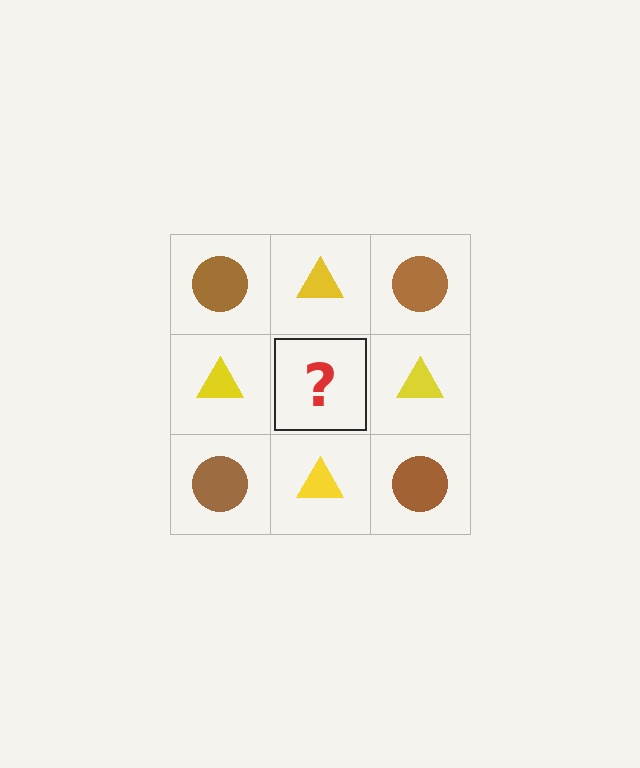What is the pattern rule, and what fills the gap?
The rule is that it alternates brown circle and yellow triangle in a checkerboard pattern. The gap should be filled with a brown circle.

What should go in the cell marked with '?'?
The missing cell should contain a brown circle.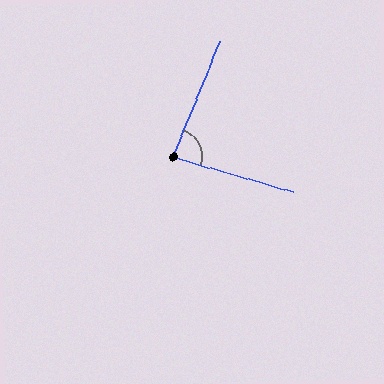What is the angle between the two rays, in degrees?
Approximately 84 degrees.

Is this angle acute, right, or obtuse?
It is acute.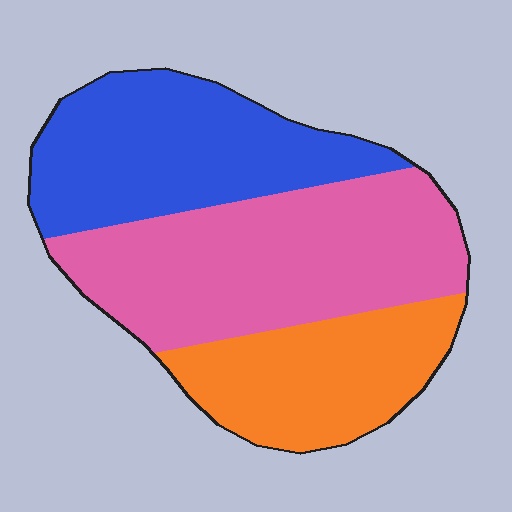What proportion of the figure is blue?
Blue covers about 35% of the figure.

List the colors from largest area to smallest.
From largest to smallest: pink, blue, orange.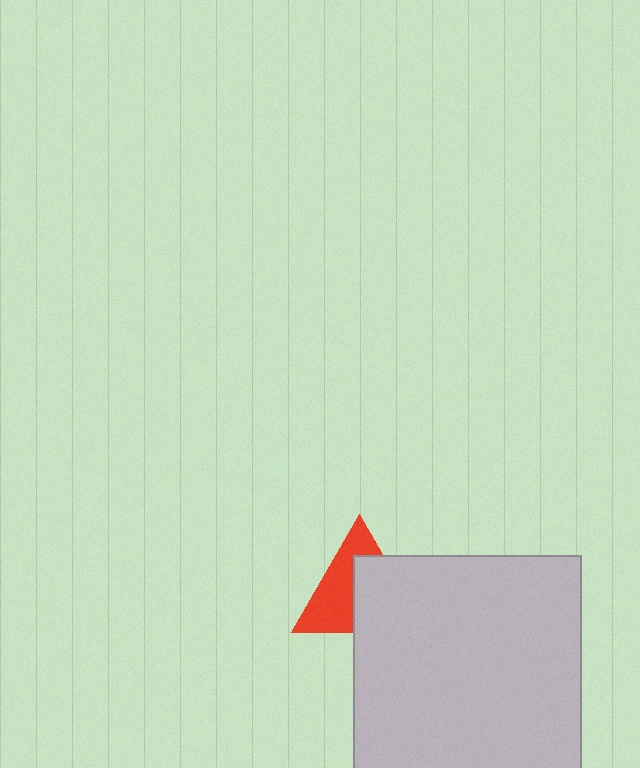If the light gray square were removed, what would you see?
You would see the complete red triangle.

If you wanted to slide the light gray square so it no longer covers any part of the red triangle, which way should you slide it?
Slide it toward the lower-right — that is the most direct way to separate the two shapes.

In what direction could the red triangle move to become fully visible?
The red triangle could move toward the upper-left. That would shift it out from behind the light gray square entirely.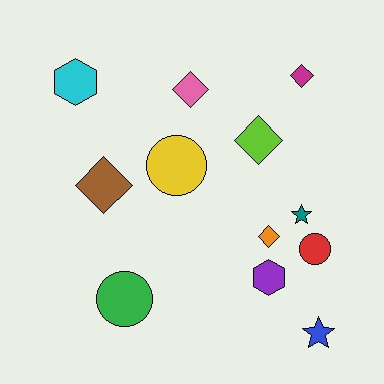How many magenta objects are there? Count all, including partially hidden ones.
There is 1 magenta object.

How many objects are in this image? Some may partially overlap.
There are 12 objects.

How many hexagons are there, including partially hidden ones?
There are 2 hexagons.